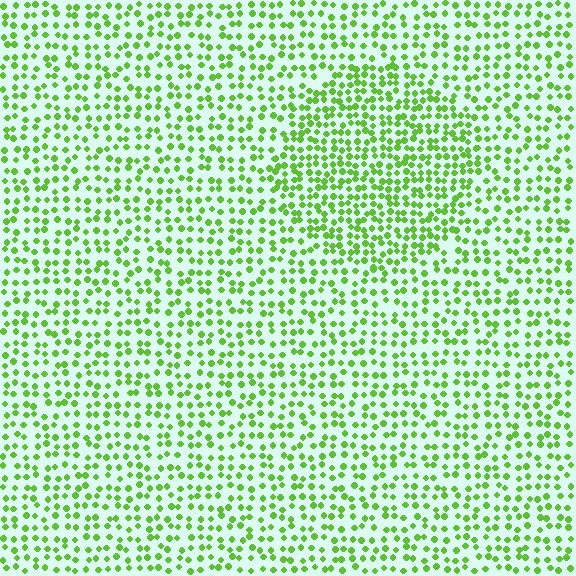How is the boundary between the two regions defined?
The boundary is defined by a change in element density (approximately 1.6x ratio). All elements are the same color, size, and shape.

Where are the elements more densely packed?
The elements are more densely packed inside the circle boundary.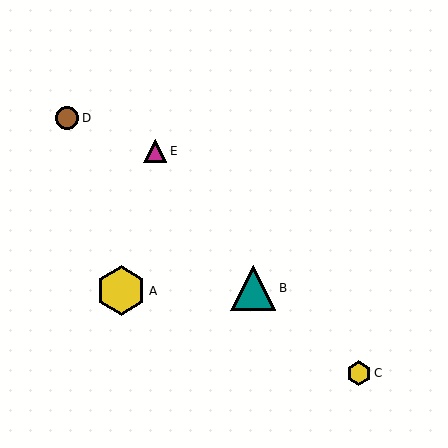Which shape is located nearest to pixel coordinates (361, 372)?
The yellow hexagon (labeled C) at (359, 373) is nearest to that location.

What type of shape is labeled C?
Shape C is a yellow hexagon.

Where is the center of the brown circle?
The center of the brown circle is at (67, 118).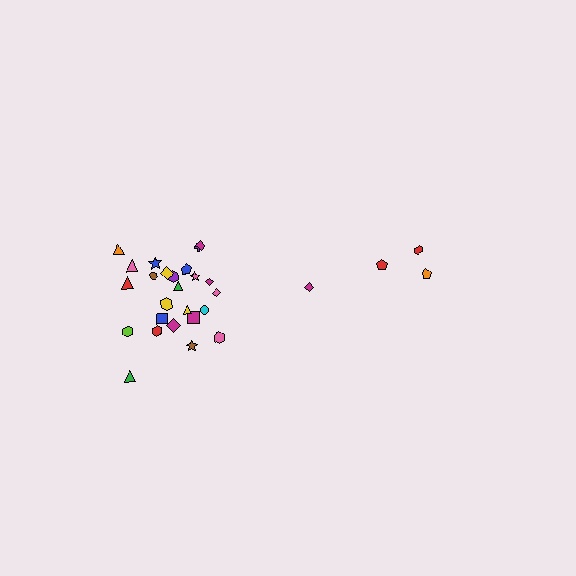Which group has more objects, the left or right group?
The left group.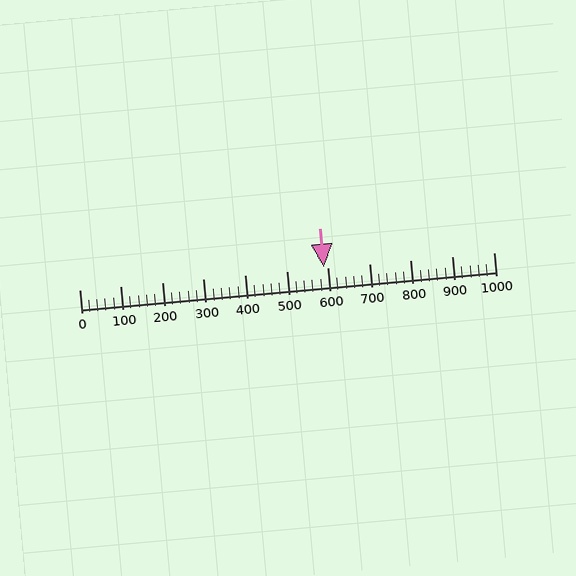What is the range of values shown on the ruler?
The ruler shows values from 0 to 1000.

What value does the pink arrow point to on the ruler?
The pink arrow points to approximately 590.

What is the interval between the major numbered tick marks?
The major tick marks are spaced 100 units apart.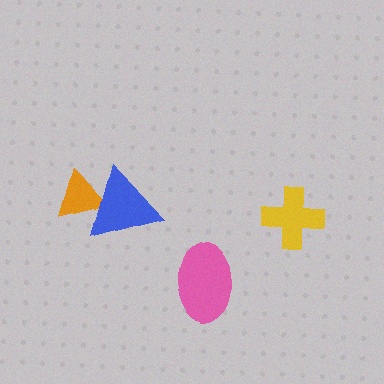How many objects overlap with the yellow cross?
0 objects overlap with the yellow cross.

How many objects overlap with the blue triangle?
1 object overlaps with the blue triangle.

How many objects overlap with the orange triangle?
1 object overlaps with the orange triangle.